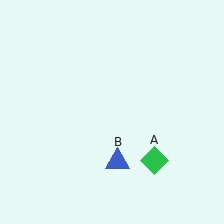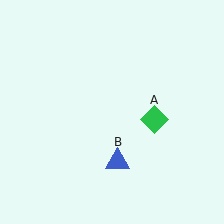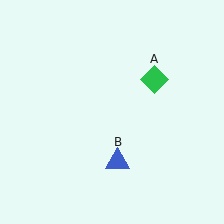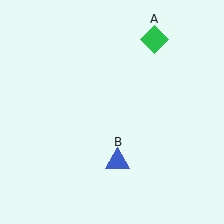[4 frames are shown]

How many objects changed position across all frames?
1 object changed position: green diamond (object A).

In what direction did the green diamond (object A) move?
The green diamond (object A) moved up.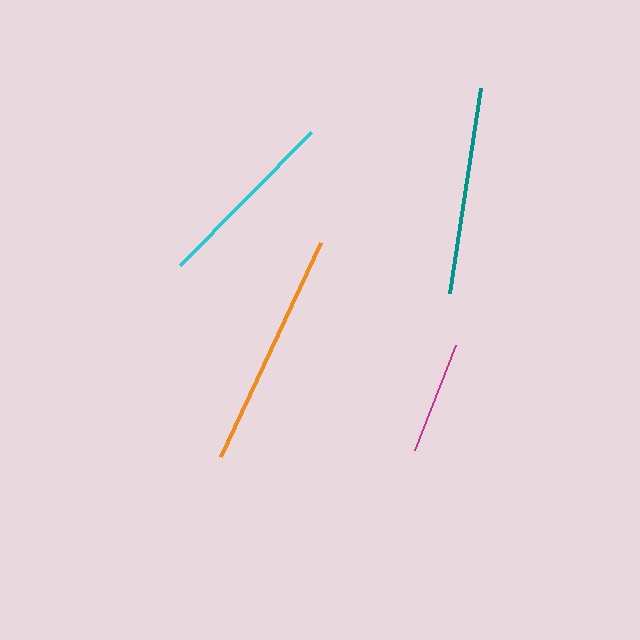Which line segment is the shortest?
The magenta line is the shortest at approximately 113 pixels.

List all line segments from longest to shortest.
From longest to shortest: orange, teal, cyan, magenta.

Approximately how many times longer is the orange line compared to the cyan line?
The orange line is approximately 1.3 times the length of the cyan line.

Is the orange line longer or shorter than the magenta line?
The orange line is longer than the magenta line.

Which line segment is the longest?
The orange line is the longest at approximately 236 pixels.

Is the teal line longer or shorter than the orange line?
The orange line is longer than the teal line.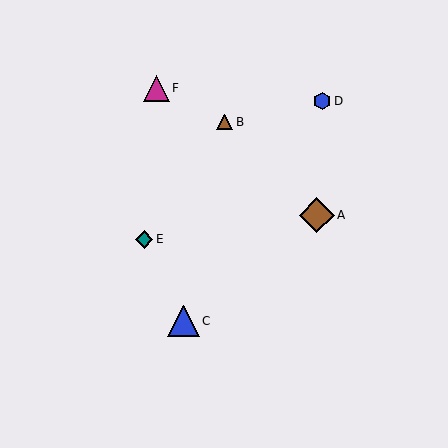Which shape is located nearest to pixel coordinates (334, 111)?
The blue hexagon (labeled D) at (322, 101) is nearest to that location.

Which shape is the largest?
The brown diamond (labeled A) is the largest.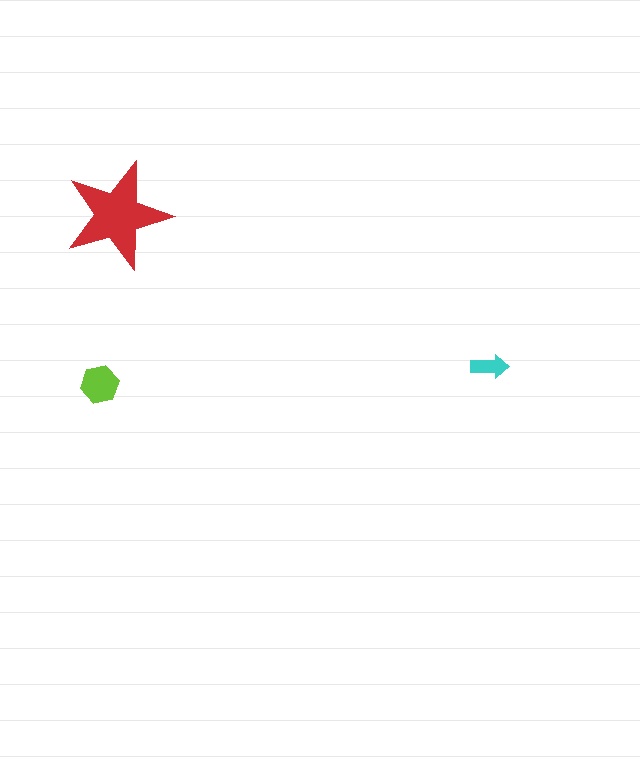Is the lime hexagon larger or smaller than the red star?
Smaller.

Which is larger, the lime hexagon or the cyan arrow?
The lime hexagon.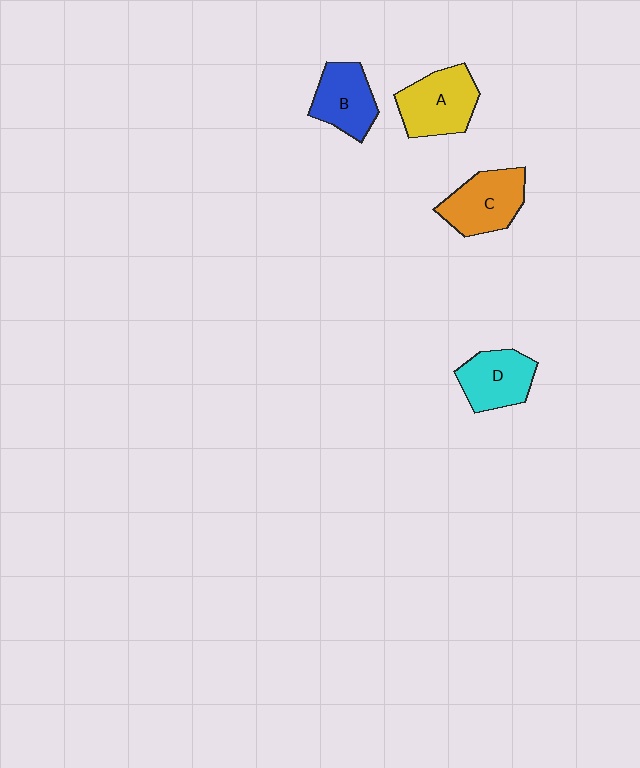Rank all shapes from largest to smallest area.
From largest to smallest: A (yellow), C (orange), D (cyan), B (blue).